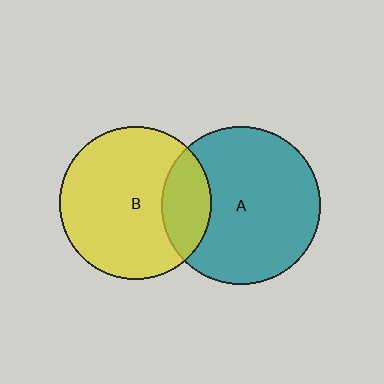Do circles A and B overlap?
Yes.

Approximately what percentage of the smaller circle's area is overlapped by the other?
Approximately 20%.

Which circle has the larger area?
Circle A (teal).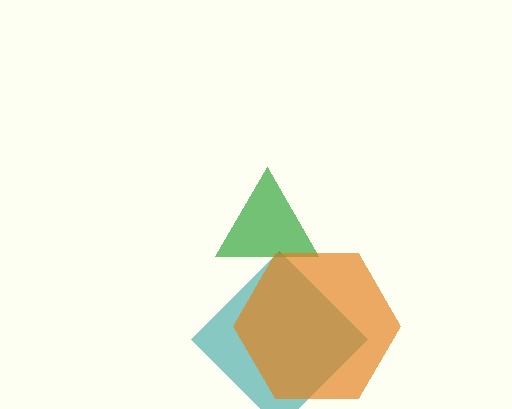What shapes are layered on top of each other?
The layered shapes are: a green triangle, a teal diamond, an orange hexagon.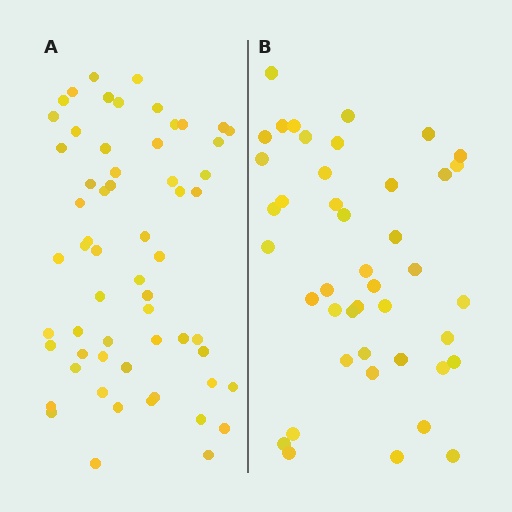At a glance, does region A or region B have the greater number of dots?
Region A (the left region) has more dots.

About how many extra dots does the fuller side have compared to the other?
Region A has approximately 15 more dots than region B.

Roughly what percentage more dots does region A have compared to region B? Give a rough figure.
About 40% more.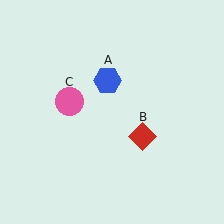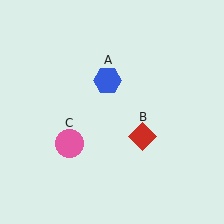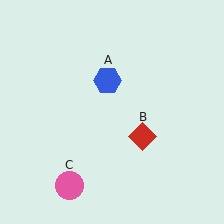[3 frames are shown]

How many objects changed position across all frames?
1 object changed position: pink circle (object C).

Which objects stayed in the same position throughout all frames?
Blue hexagon (object A) and red diamond (object B) remained stationary.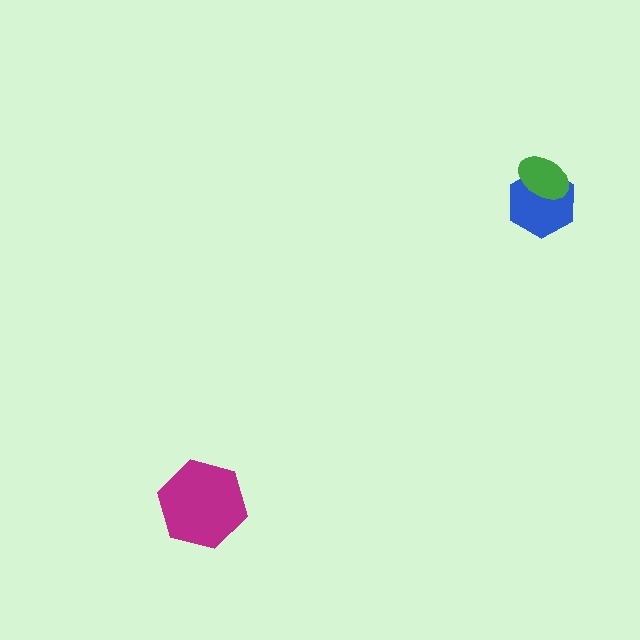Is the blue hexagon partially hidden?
Yes, it is partially covered by another shape.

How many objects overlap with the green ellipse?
1 object overlaps with the green ellipse.